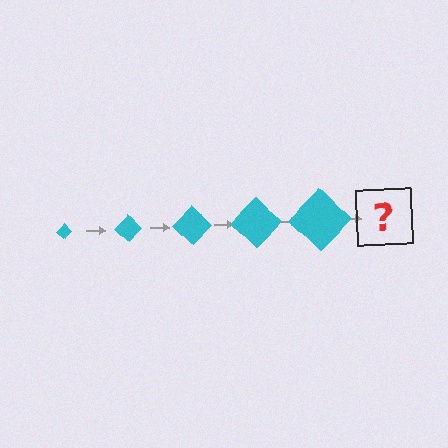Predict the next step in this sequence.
The next step is a cyan diamond, larger than the previous one.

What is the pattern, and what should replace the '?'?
The pattern is that the diamond gets progressively larger each step. The '?' should be a cyan diamond, larger than the previous one.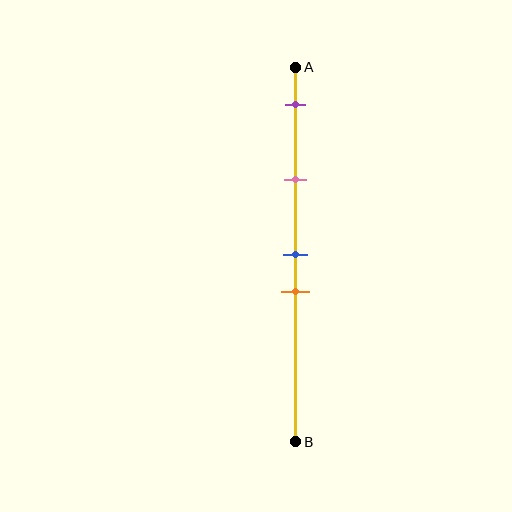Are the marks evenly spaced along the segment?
No, the marks are not evenly spaced.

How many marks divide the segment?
There are 4 marks dividing the segment.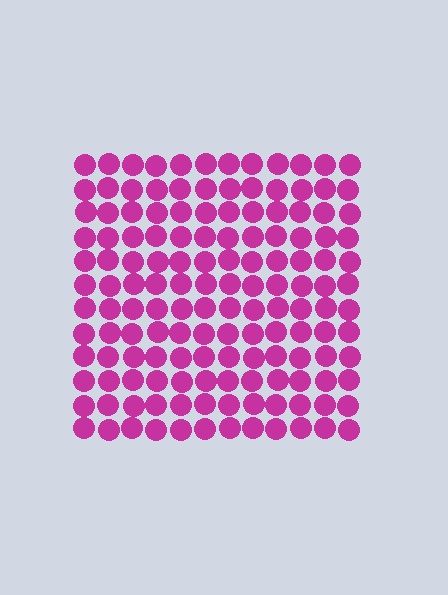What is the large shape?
The large shape is a square.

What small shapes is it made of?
It is made of small circles.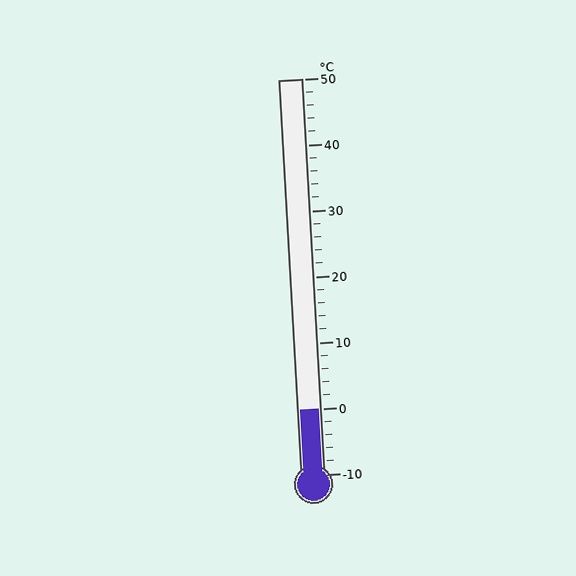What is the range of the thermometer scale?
The thermometer scale ranges from -10°C to 50°C.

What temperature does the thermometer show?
The thermometer shows approximately 0°C.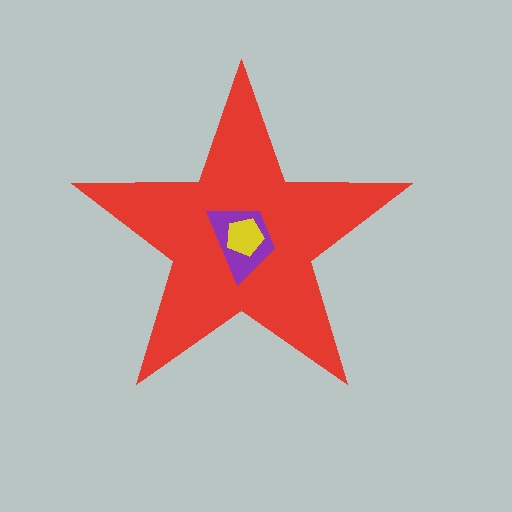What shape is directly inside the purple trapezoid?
The yellow pentagon.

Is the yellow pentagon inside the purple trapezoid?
Yes.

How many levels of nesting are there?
3.